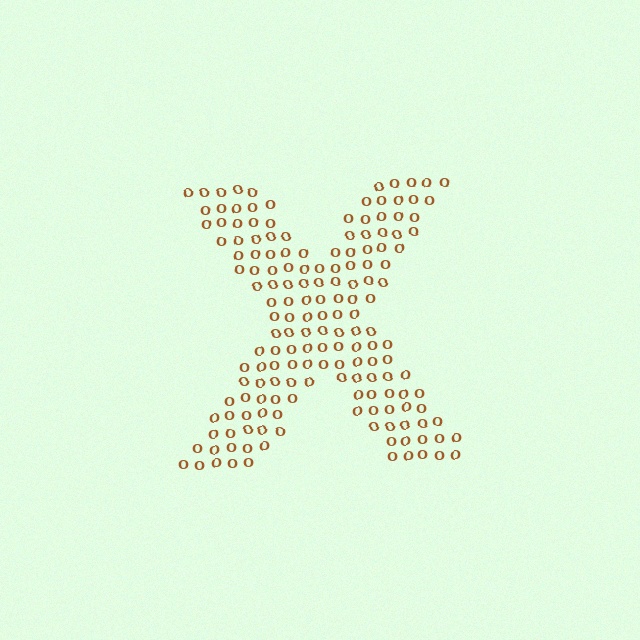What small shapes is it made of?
It is made of small letter O's.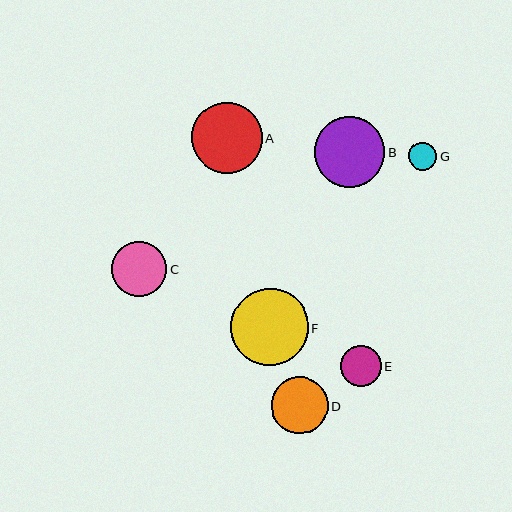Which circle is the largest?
Circle F is the largest with a size of approximately 77 pixels.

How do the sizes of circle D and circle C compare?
Circle D and circle C are approximately the same size.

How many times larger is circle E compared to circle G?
Circle E is approximately 1.4 times the size of circle G.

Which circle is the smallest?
Circle G is the smallest with a size of approximately 28 pixels.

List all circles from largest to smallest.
From largest to smallest: F, A, B, D, C, E, G.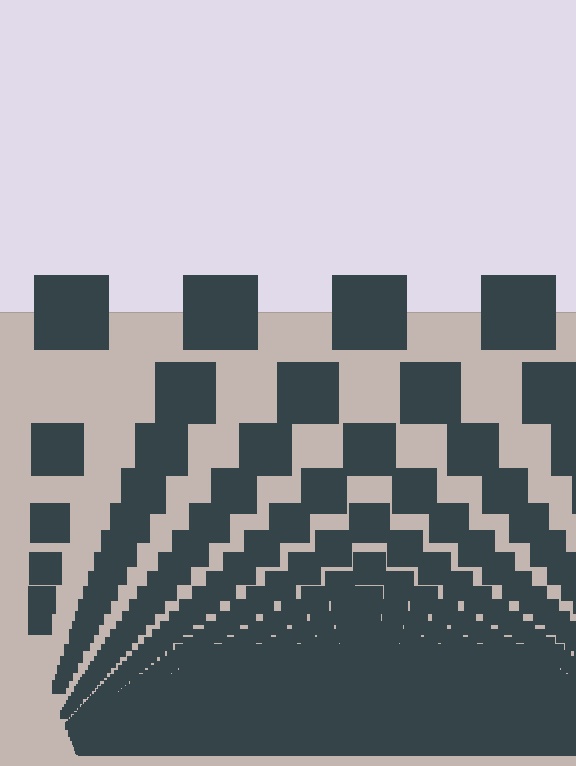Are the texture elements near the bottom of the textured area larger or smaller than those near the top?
Smaller. The gradient is inverted — elements near the bottom are smaller and denser.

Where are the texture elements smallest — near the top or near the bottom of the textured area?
Near the bottom.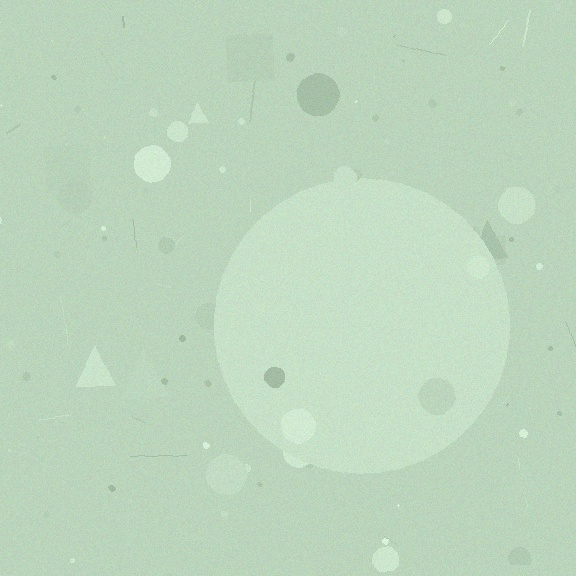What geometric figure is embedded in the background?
A circle is embedded in the background.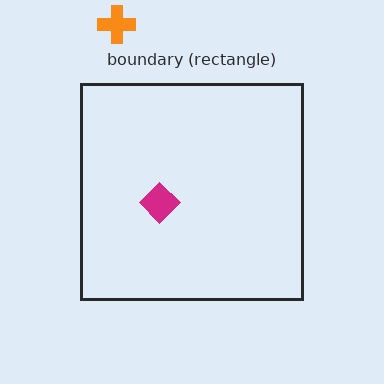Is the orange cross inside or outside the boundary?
Outside.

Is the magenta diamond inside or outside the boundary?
Inside.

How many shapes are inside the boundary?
1 inside, 1 outside.